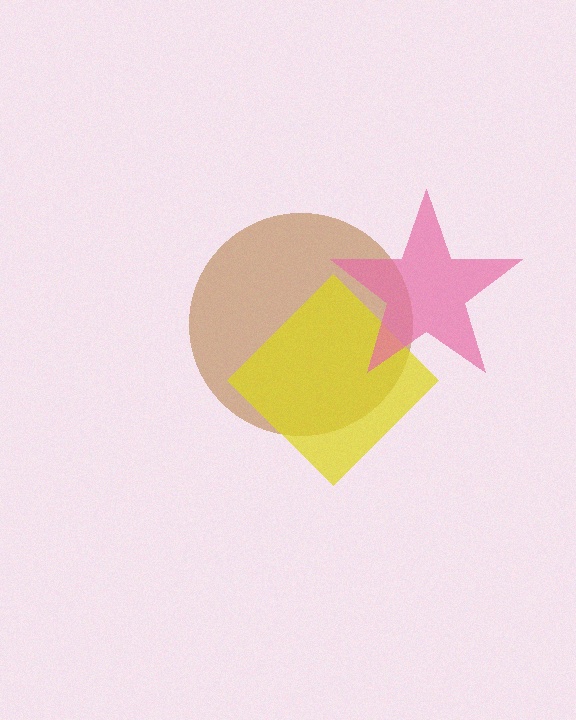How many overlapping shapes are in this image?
There are 3 overlapping shapes in the image.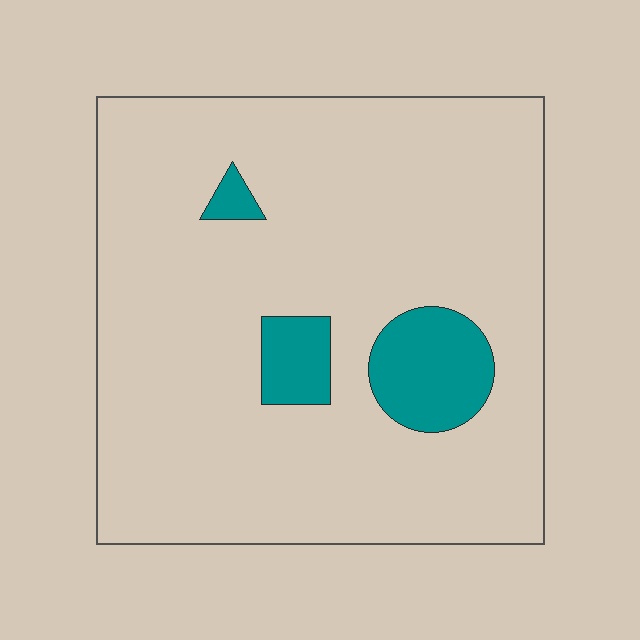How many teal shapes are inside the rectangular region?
3.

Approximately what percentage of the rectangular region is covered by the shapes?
Approximately 10%.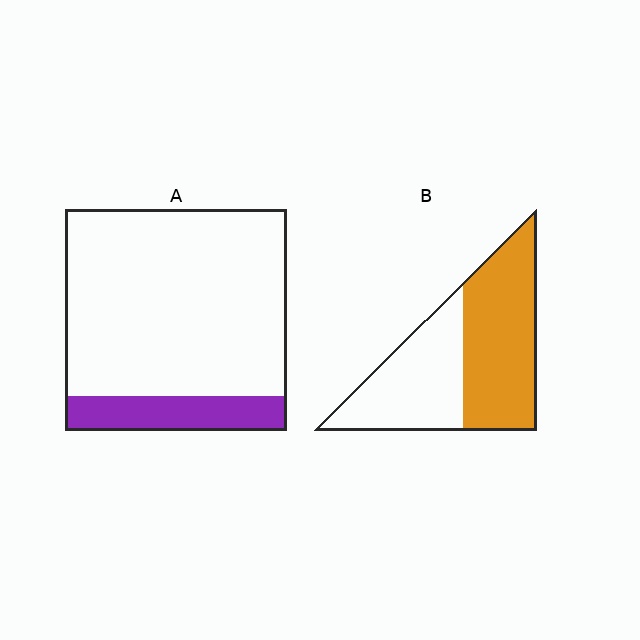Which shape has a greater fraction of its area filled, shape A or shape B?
Shape B.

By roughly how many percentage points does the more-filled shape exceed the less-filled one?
By roughly 40 percentage points (B over A).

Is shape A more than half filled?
No.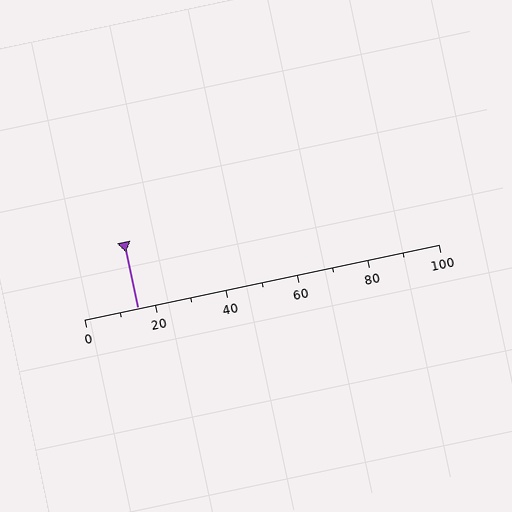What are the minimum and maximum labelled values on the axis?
The axis runs from 0 to 100.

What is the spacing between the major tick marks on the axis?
The major ticks are spaced 20 apart.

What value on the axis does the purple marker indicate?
The marker indicates approximately 15.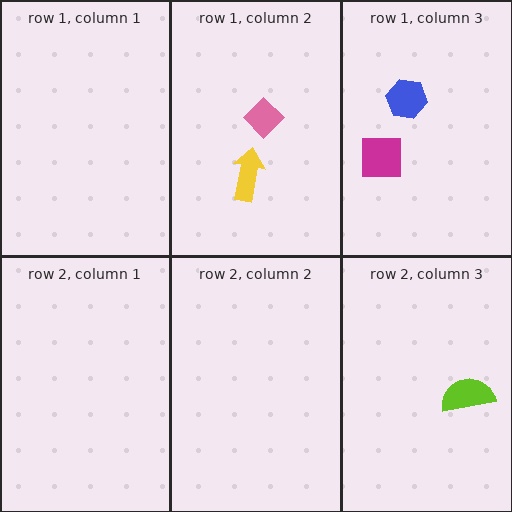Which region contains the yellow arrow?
The row 1, column 2 region.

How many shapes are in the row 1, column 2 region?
2.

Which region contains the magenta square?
The row 1, column 3 region.